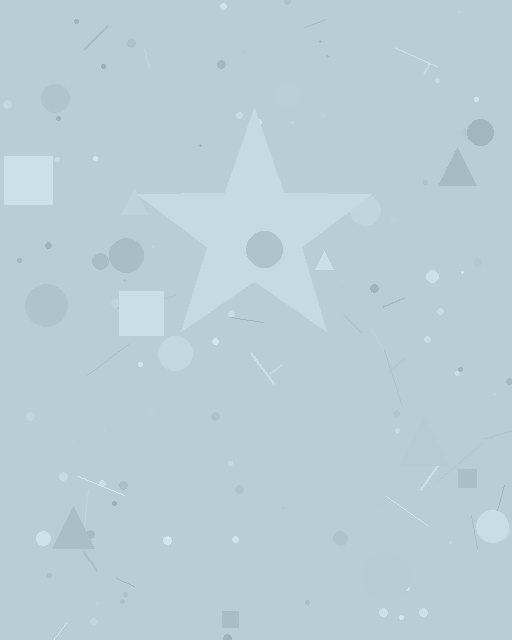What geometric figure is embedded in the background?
A star is embedded in the background.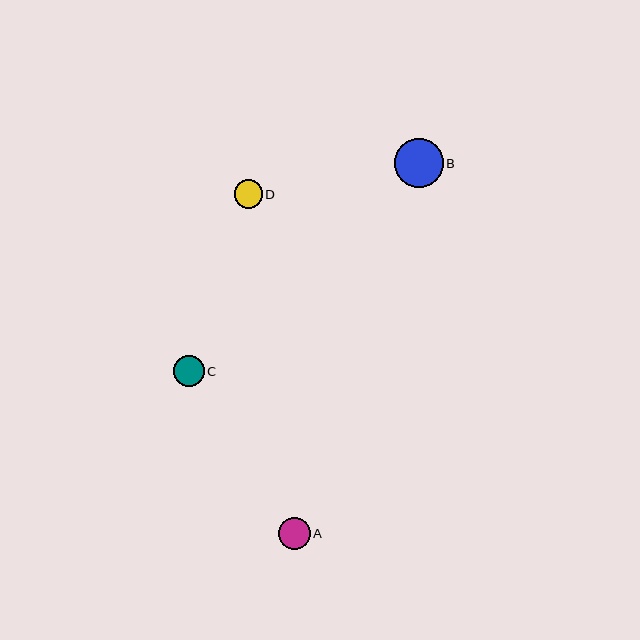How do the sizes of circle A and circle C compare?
Circle A and circle C are approximately the same size.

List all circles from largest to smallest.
From largest to smallest: B, A, C, D.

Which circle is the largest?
Circle B is the largest with a size of approximately 49 pixels.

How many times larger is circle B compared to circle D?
Circle B is approximately 1.7 times the size of circle D.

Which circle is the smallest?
Circle D is the smallest with a size of approximately 28 pixels.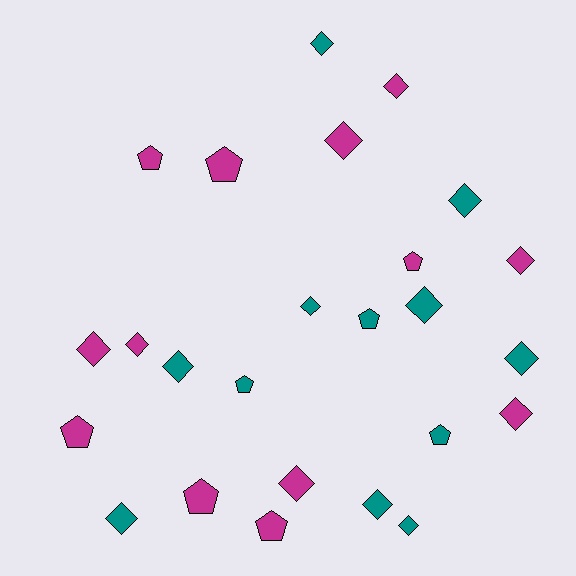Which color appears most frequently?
Magenta, with 13 objects.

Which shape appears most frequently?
Diamond, with 16 objects.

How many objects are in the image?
There are 25 objects.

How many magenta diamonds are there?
There are 7 magenta diamonds.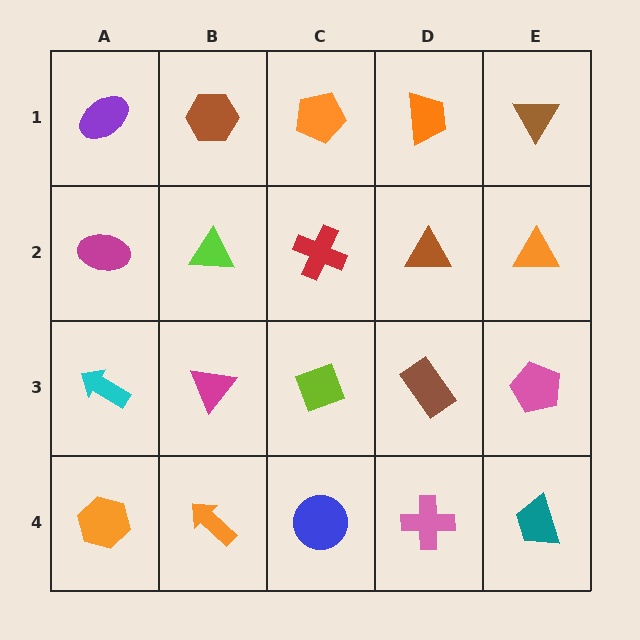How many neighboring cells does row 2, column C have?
4.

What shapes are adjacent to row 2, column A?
A purple ellipse (row 1, column A), a cyan arrow (row 3, column A), a lime triangle (row 2, column B).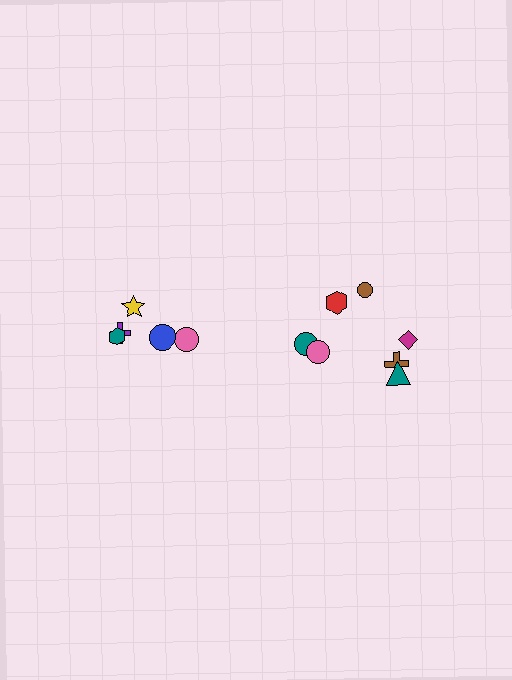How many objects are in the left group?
There are 5 objects.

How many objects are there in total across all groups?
There are 12 objects.